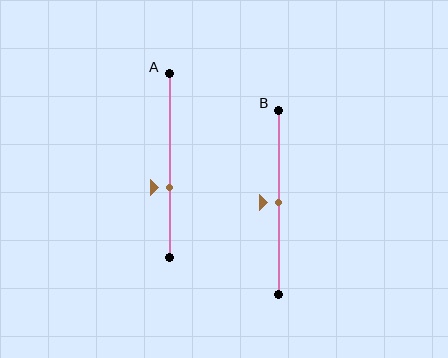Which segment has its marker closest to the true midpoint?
Segment B has its marker closest to the true midpoint.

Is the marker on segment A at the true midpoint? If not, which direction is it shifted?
No, the marker on segment A is shifted downward by about 12% of the segment length.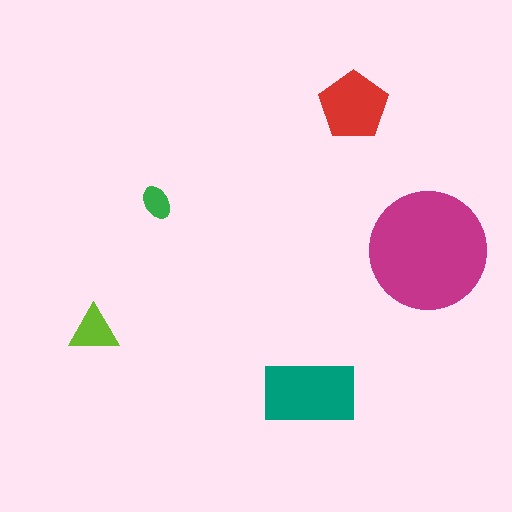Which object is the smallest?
The green ellipse.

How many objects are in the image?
There are 5 objects in the image.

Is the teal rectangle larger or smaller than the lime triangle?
Larger.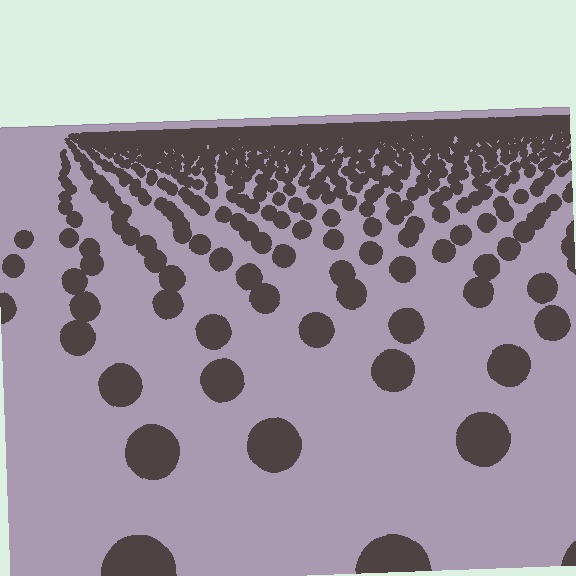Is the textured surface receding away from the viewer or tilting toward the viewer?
The surface is receding away from the viewer. Texture elements get smaller and denser toward the top.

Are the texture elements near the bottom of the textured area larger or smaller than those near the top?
Larger. Near the bottom, elements are closer to the viewer and appear at a bigger on-screen size.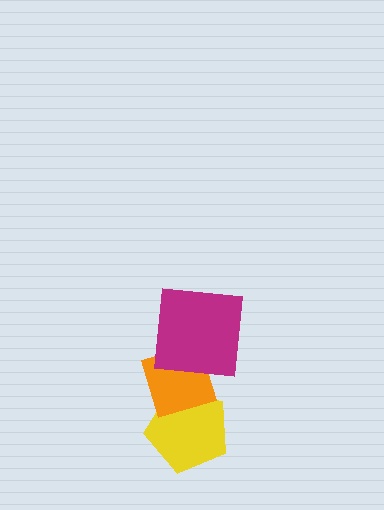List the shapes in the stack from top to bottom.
From top to bottom: the magenta square, the orange diamond, the yellow pentagon.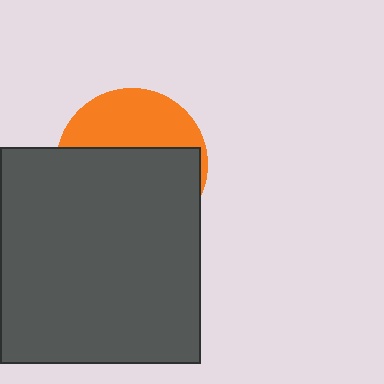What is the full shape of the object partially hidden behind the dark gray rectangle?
The partially hidden object is an orange circle.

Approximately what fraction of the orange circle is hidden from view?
Roughly 63% of the orange circle is hidden behind the dark gray rectangle.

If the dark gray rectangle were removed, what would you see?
You would see the complete orange circle.